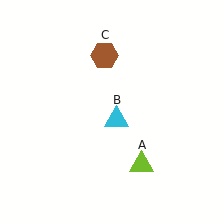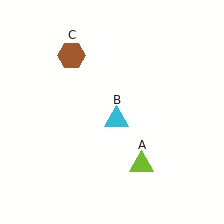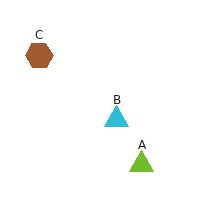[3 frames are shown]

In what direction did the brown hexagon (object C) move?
The brown hexagon (object C) moved left.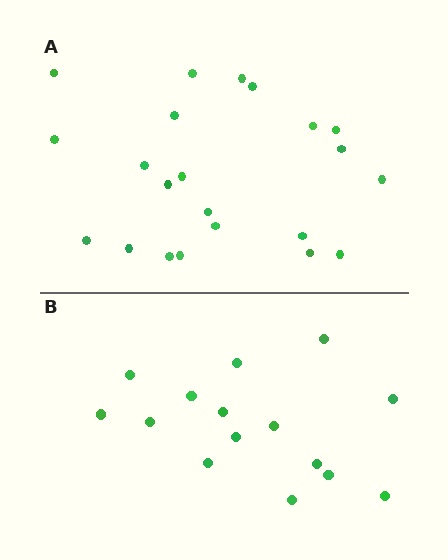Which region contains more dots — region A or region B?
Region A (the top region) has more dots.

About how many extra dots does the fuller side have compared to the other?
Region A has roughly 8 or so more dots than region B.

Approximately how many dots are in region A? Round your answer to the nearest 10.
About 20 dots. (The exact count is 22, which rounds to 20.)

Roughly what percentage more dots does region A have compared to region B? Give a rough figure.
About 45% more.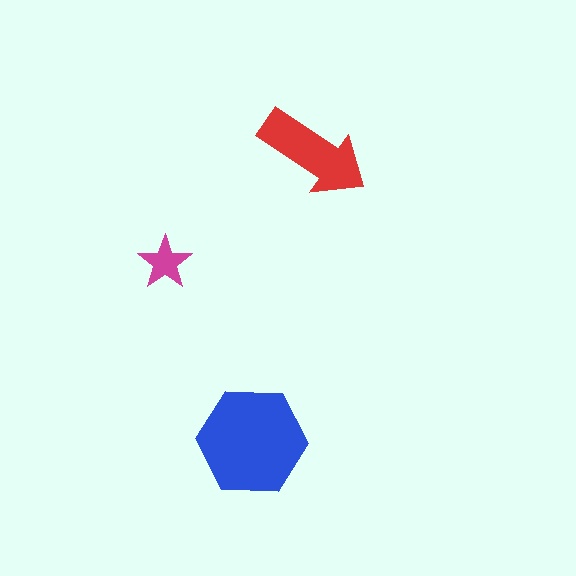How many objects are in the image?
There are 3 objects in the image.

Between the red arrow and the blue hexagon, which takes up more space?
The blue hexagon.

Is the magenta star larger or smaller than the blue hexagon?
Smaller.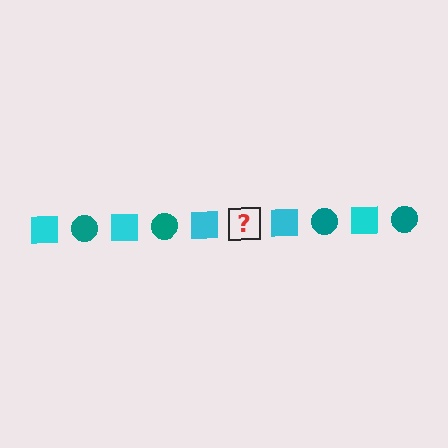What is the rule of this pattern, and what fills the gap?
The rule is that the pattern alternates between cyan square and teal circle. The gap should be filled with a teal circle.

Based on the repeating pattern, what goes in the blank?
The blank should be a teal circle.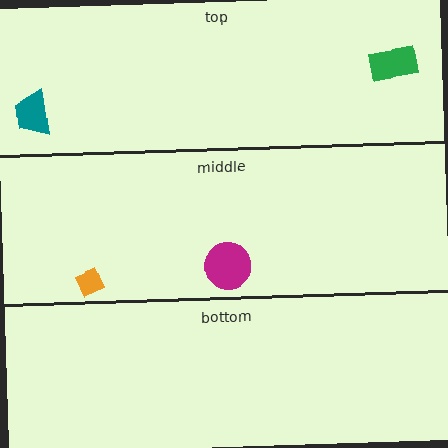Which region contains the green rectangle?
The top region.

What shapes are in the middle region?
The magenta circle, the orange diamond.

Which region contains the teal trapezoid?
The top region.